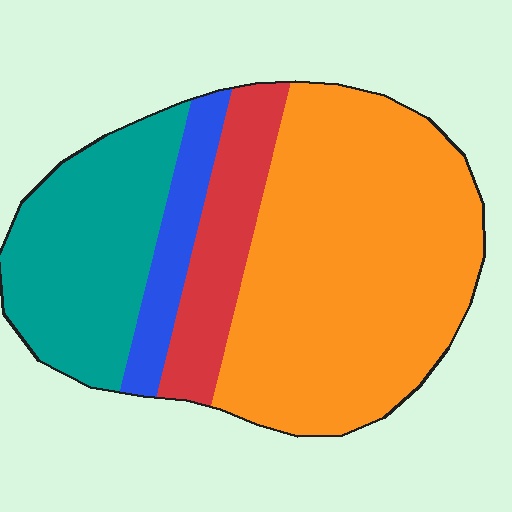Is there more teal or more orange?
Orange.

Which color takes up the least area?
Blue, at roughly 10%.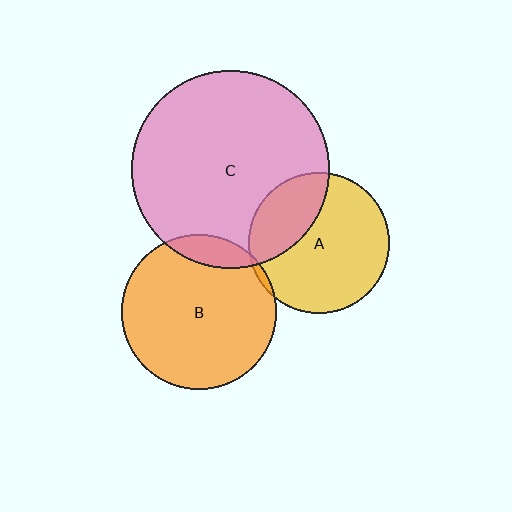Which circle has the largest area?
Circle C (pink).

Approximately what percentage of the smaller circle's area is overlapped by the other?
Approximately 30%.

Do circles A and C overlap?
Yes.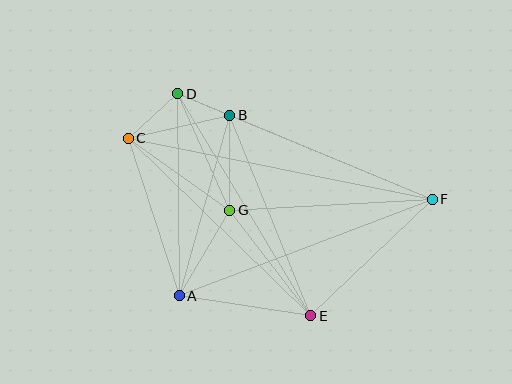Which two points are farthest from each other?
Points C and F are farthest from each other.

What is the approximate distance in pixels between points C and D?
The distance between C and D is approximately 67 pixels.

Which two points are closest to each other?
Points B and D are closest to each other.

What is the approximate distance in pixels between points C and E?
The distance between C and E is approximately 255 pixels.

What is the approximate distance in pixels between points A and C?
The distance between A and C is approximately 166 pixels.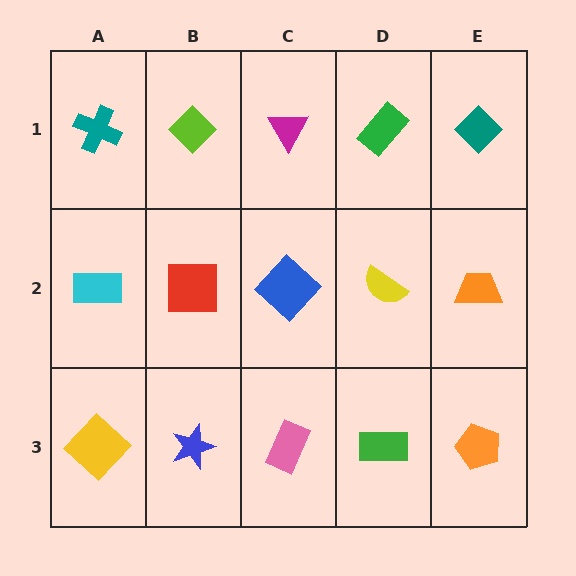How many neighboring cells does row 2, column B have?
4.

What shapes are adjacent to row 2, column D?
A green rectangle (row 1, column D), a green rectangle (row 3, column D), a blue diamond (row 2, column C), an orange trapezoid (row 2, column E).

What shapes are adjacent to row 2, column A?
A teal cross (row 1, column A), a yellow diamond (row 3, column A), a red square (row 2, column B).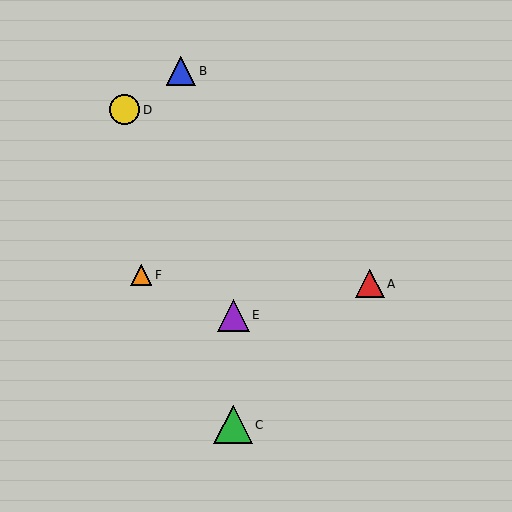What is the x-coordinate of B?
Object B is at x≈181.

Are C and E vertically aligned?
Yes, both are at x≈233.